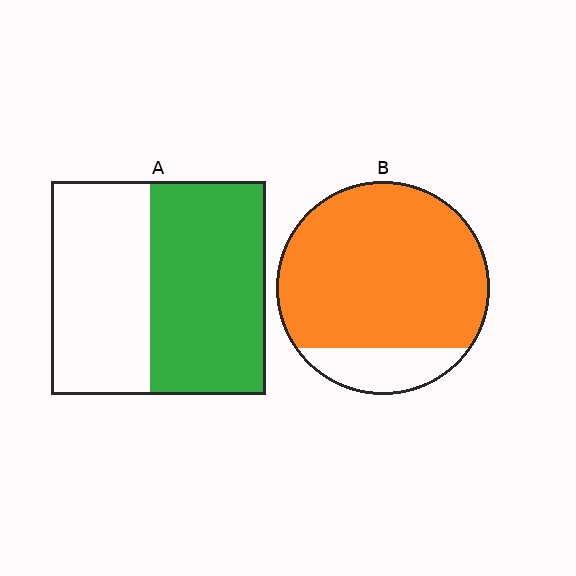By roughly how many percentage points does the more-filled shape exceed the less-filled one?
By roughly 30 percentage points (B over A).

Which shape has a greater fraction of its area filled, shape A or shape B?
Shape B.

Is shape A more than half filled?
Roughly half.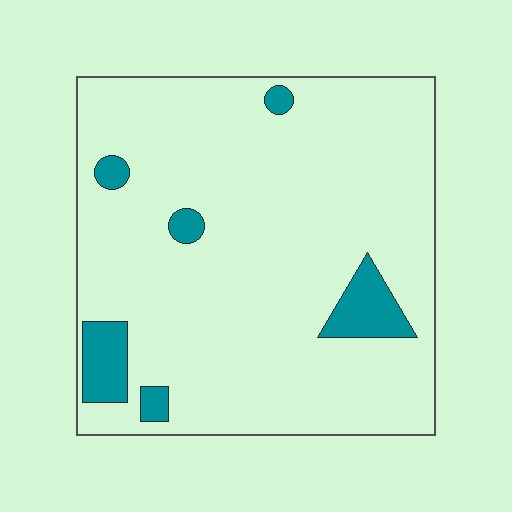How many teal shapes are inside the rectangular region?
6.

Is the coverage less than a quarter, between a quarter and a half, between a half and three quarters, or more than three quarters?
Less than a quarter.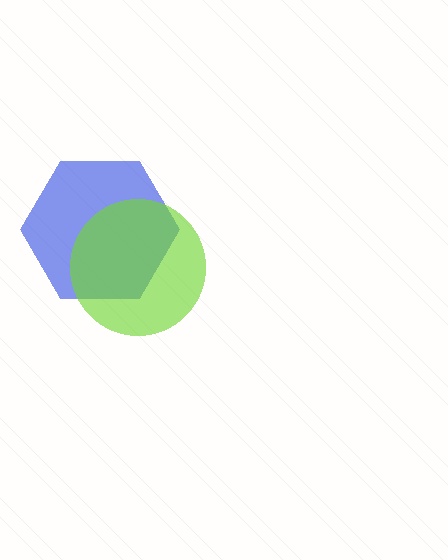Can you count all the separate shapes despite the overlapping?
Yes, there are 2 separate shapes.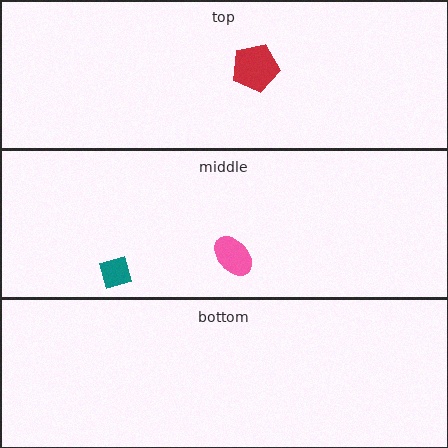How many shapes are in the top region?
1.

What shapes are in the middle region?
The pink ellipse, the teal diamond.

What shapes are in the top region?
The red pentagon.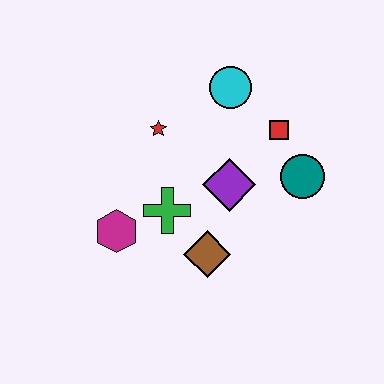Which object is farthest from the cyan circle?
The magenta hexagon is farthest from the cyan circle.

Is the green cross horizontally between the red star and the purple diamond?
Yes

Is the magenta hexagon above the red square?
No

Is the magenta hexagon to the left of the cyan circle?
Yes